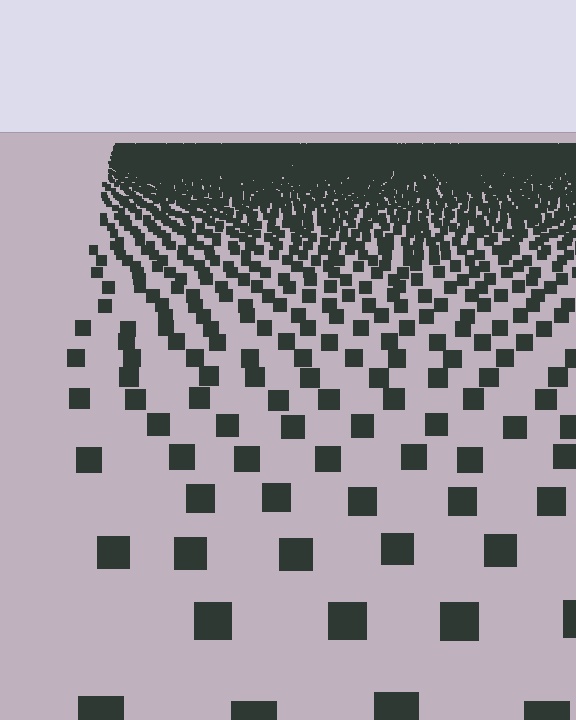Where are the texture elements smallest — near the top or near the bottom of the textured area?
Near the top.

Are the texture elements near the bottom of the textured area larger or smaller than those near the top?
Larger. Near the bottom, elements are closer to the viewer and appear at a bigger on-screen size.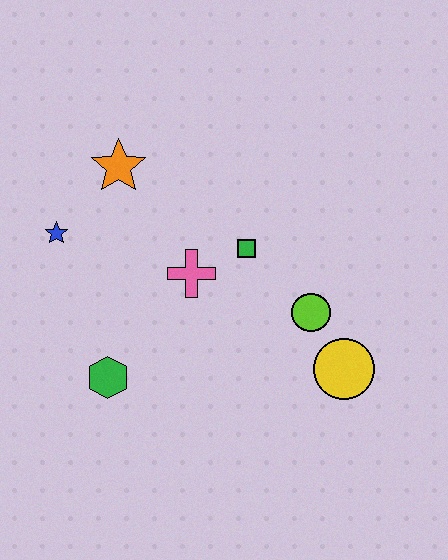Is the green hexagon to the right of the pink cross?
No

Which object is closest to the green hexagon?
The pink cross is closest to the green hexagon.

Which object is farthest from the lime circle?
The blue star is farthest from the lime circle.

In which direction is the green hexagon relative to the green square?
The green hexagon is to the left of the green square.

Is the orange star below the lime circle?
No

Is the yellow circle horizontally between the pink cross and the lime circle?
No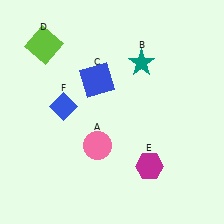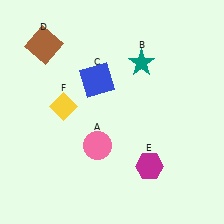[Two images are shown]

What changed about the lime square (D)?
In Image 1, D is lime. In Image 2, it changed to brown.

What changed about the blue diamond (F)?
In Image 1, F is blue. In Image 2, it changed to yellow.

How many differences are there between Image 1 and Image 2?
There are 2 differences between the two images.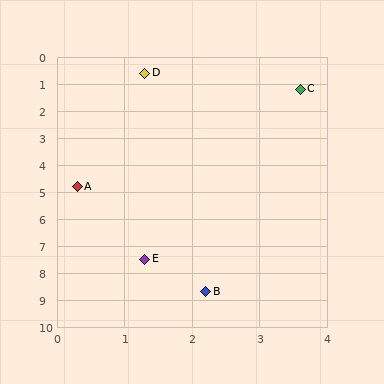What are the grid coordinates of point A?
Point A is at approximately (0.3, 4.8).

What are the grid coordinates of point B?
Point B is at approximately (2.2, 8.7).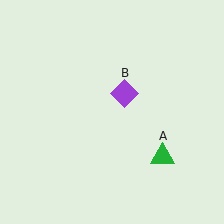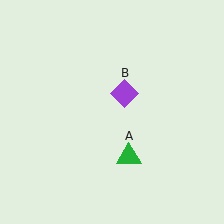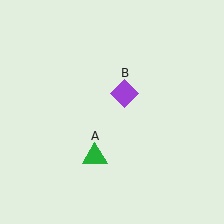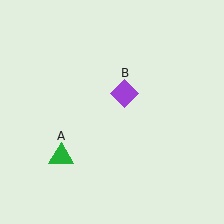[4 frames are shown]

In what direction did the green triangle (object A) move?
The green triangle (object A) moved left.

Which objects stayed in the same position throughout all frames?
Purple diamond (object B) remained stationary.